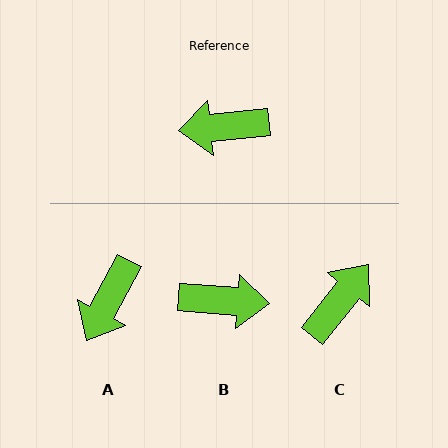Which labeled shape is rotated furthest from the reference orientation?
B, about 170 degrees away.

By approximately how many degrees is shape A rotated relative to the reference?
Approximately 57 degrees counter-clockwise.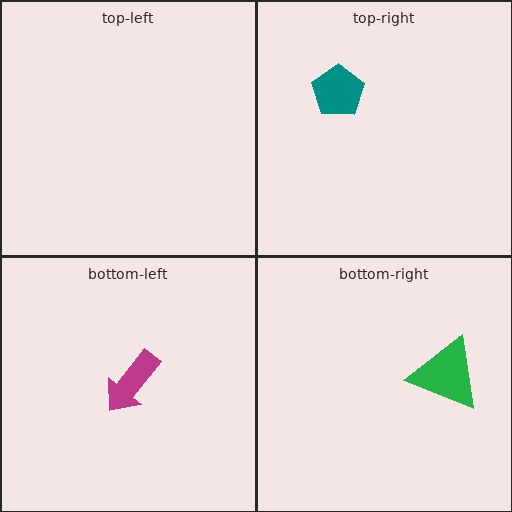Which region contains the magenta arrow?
The bottom-left region.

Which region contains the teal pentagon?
The top-right region.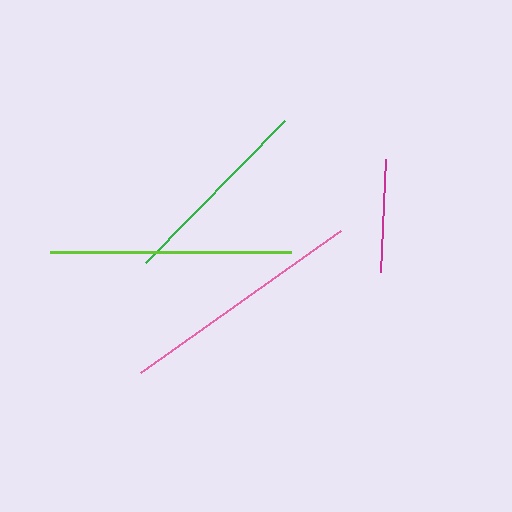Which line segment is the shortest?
The magenta line is the shortest at approximately 113 pixels.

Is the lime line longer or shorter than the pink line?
The pink line is longer than the lime line.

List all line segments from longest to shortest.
From longest to shortest: pink, lime, green, magenta.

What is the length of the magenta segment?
The magenta segment is approximately 113 pixels long.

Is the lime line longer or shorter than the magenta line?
The lime line is longer than the magenta line.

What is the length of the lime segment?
The lime segment is approximately 242 pixels long.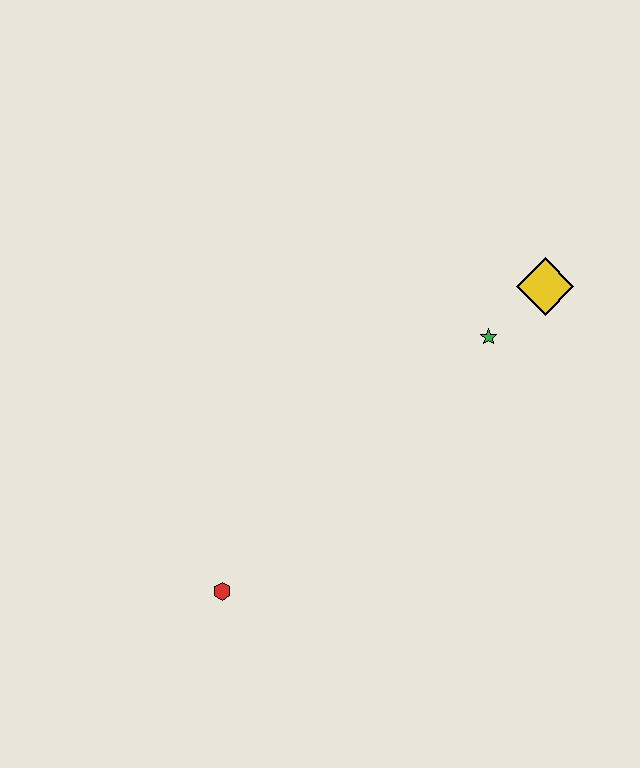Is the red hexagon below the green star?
Yes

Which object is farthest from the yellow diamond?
The red hexagon is farthest from the yellow diamond.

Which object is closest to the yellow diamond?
The green star is closest to the yellow diamond.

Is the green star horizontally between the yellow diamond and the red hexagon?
Yes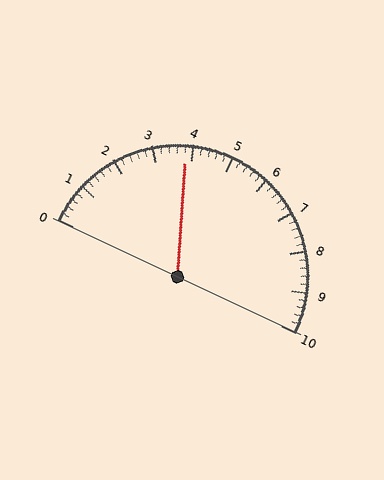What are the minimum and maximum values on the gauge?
The gauge ranges from 0 to 10.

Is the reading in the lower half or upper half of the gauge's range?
The reading is in the lower half of the range (0 to 10).